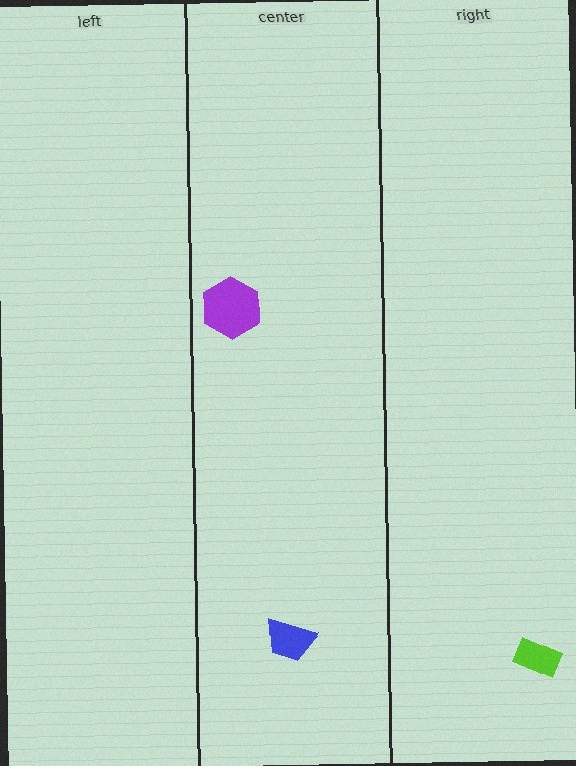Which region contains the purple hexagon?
The center region.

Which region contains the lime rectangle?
The right region.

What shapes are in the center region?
The blue trapezoid, the purple hexagon.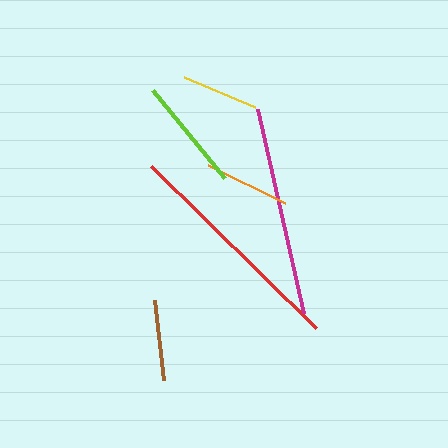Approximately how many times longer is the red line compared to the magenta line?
The red line is approximately 1.1 times the length of the magenta line.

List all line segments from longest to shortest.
From longest to shortest: red, magenta, lime, orange, brown, yellow.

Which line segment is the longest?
The red line is the longest at approximately 231 pixels.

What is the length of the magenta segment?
The magenta segment is approximately 209 pixels long.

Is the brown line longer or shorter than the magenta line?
The magenta line is longer than the brown line.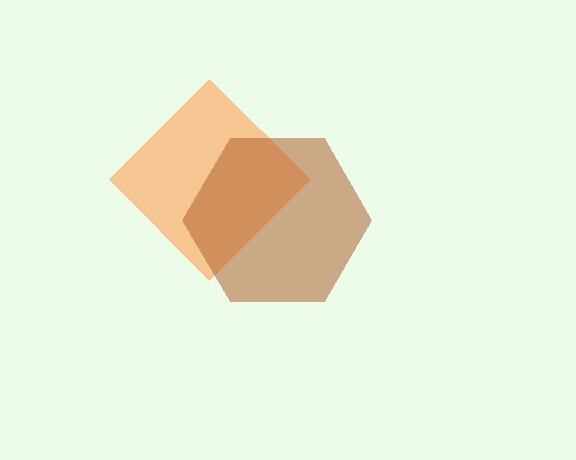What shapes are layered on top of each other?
The layered shapes are: an orange diamond, a brown hexagon.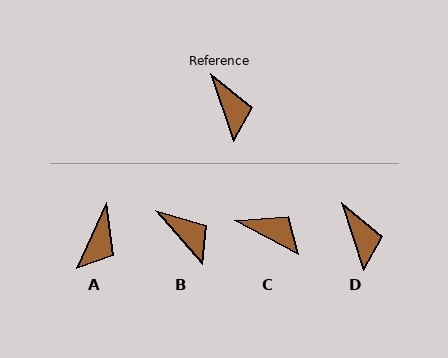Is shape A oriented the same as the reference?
No, it is off by about 43 degrees.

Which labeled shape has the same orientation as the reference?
D.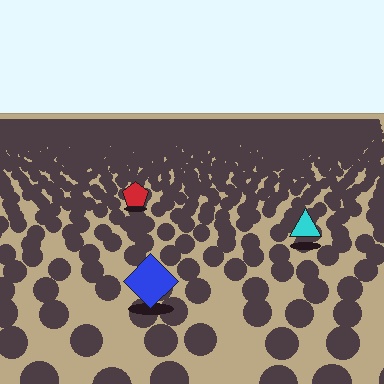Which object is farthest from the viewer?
The red pentagon is farthest from the viewer. It appears smaller and the ground texture around it is denser.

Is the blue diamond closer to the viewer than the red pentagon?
Yes. The blue diamond is closer — you can tell from the texture gradient: the ground texture is coarser near it.